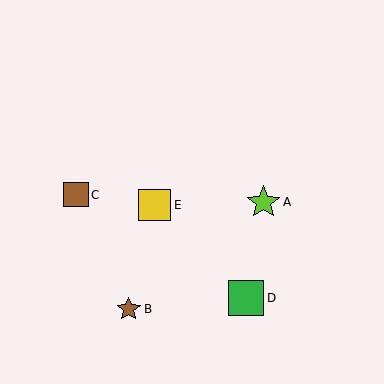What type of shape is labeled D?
Shape D is a green square.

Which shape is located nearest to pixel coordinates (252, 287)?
The green square (labeled D) at (246, 298) is nearest to that location.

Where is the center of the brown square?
The center of the brown square is at (76, 195).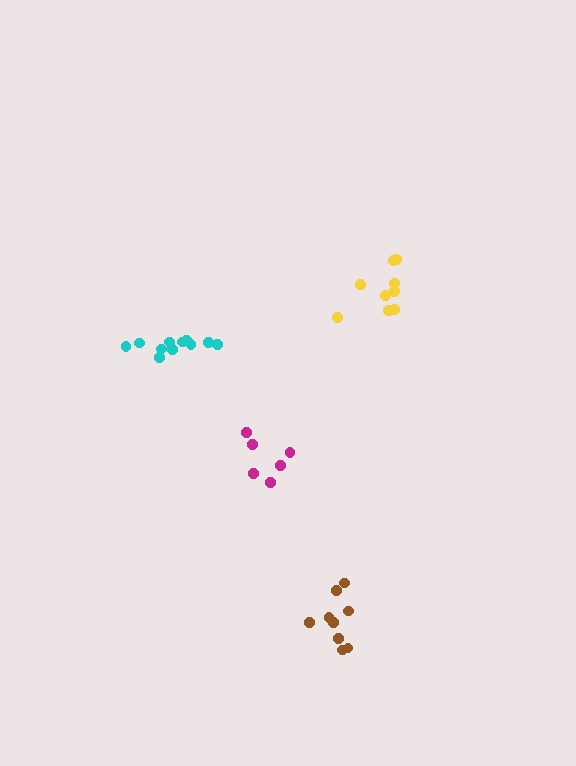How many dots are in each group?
Group 1: 6 dots, Group 2: 9 dots, Group 3: 11 dots, Group 4: 9 dots (35 total).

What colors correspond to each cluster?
The clusters are colored: magenta, yellow, cyan, brown.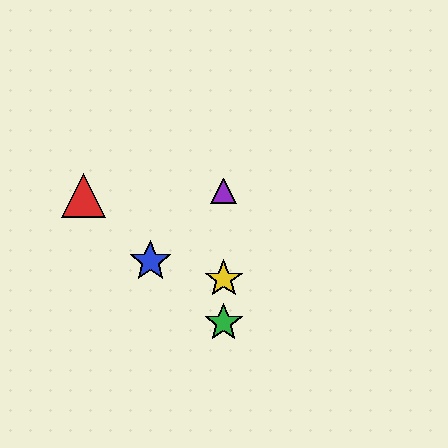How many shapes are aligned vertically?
3 shapes (the green star, the yellow star, the purple triangle) are aligned vertically.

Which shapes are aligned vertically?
The green star, the yellow star, the purple triangle are aligned vertically.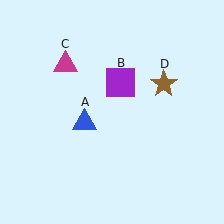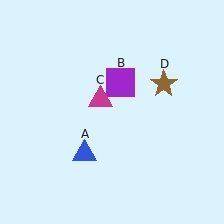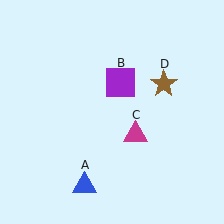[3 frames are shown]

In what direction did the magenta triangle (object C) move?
The magenta triangle (object C) moved down and to the right.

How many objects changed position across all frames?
2 objects changed position: blue triangle (object A), magenta triangle (object C).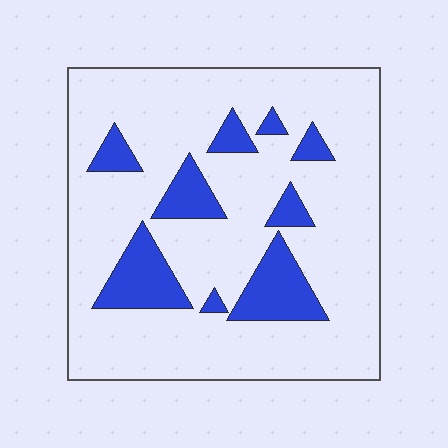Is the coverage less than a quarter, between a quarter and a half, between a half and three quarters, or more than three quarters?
Less than a quarter.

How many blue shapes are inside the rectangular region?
9.